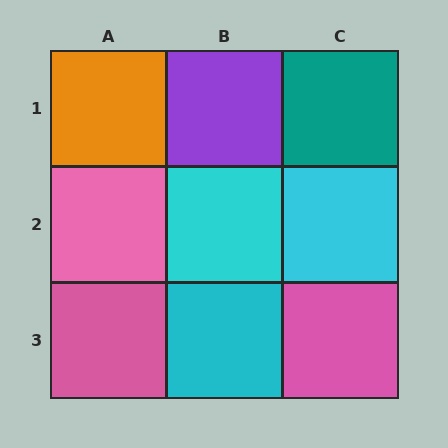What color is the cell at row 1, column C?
Teal.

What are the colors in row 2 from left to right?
Pink, cyan, cyan.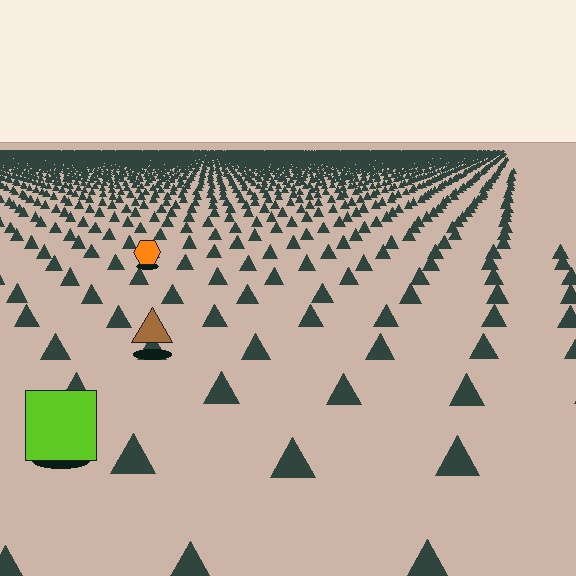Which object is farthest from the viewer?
The orange hexagon is farthest from the viewer. It appears smaller and the ground texture around it is denser.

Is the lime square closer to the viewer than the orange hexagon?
Yes. The lime square is closer — you can tell from the texture gradient: the ground texture is coarser near it.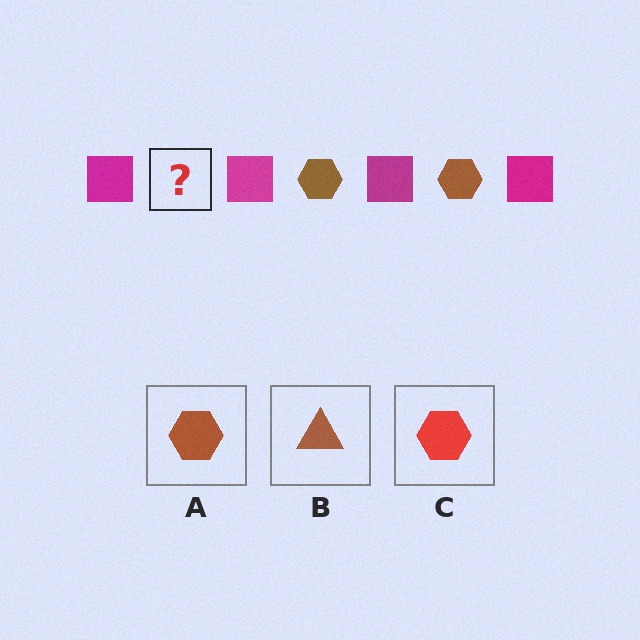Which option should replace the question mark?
Option A.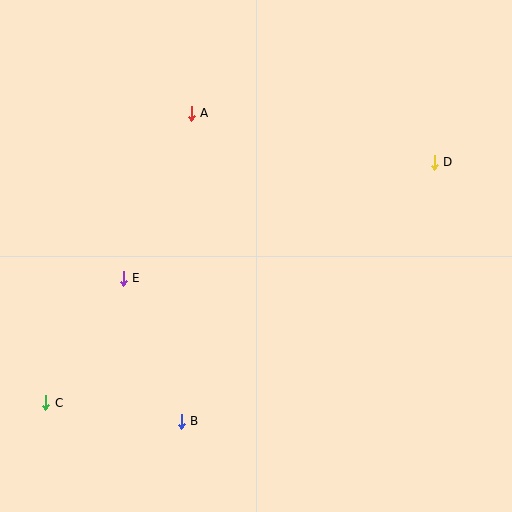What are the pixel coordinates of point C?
Point C is at (46, 403).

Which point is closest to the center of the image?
Point E at (123, 278) is closest to the center.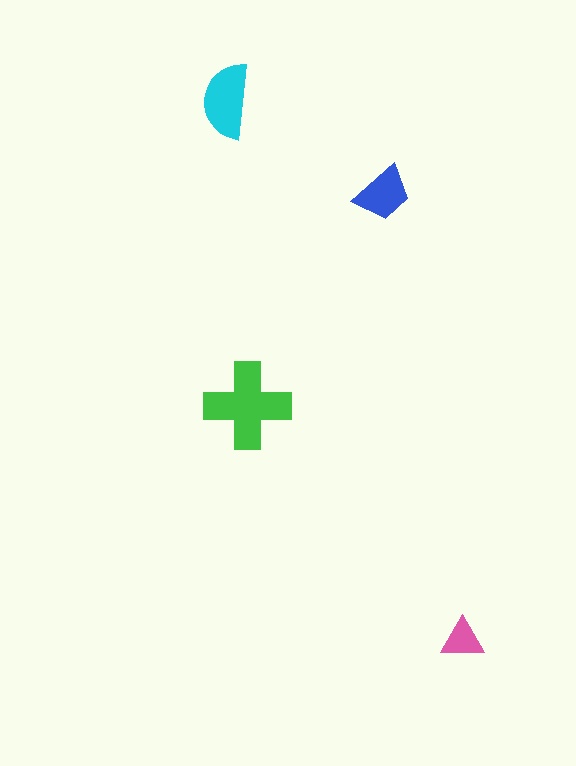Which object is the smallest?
The pink triangle.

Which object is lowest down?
The pink triangle is bottommost.